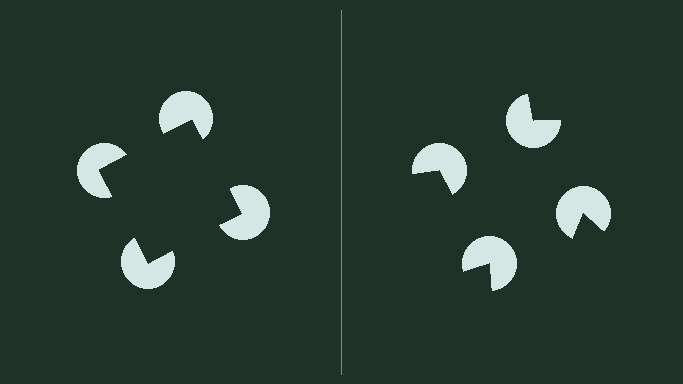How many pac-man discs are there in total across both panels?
8 — 4 on each side.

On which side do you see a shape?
An illusory square appears on the left side. On the right side the wedge cuts are rotated, so no coherent shape forms.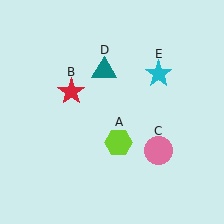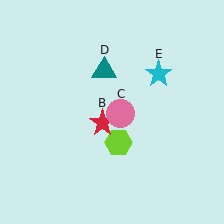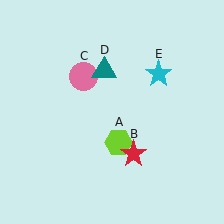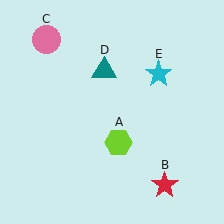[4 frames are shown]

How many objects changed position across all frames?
2 objects changed position: red star (object B), pink circle (object C).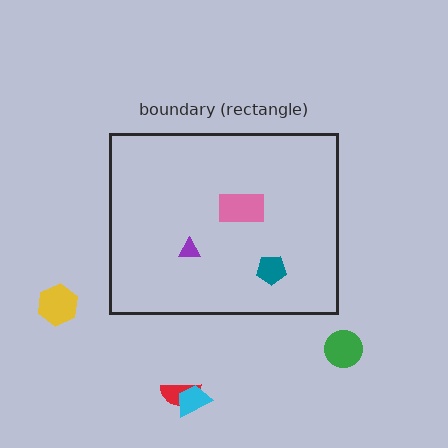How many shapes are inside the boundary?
3 inside, 4 outside.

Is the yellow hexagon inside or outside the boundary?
Outside.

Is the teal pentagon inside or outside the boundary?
Inside.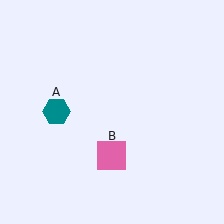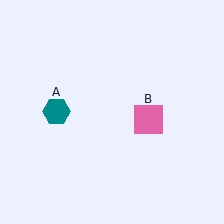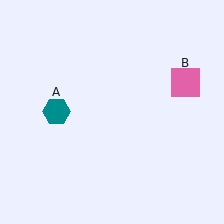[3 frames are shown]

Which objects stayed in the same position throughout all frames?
Teal hexagon (object A) remained stationary.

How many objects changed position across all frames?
1 object changed position: pink square (object B).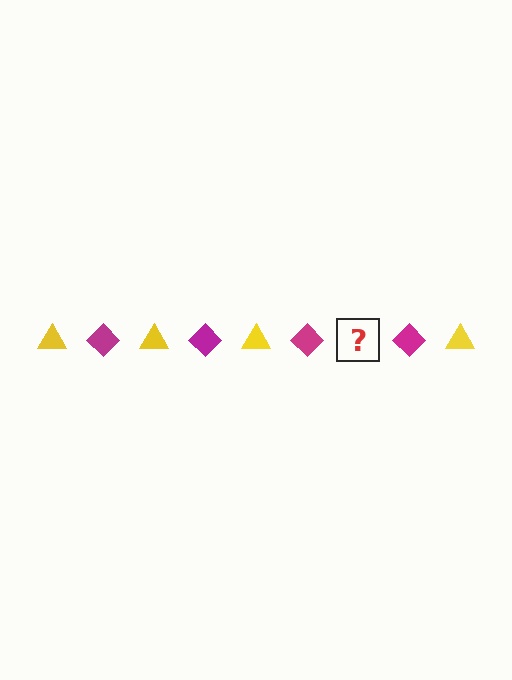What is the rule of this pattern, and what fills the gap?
The rule is that the pattern alternates between yellow triangle and magenta diamond. The gap should be filled with a yellow triangle.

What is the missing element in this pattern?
The missing element is a yellow triangle.